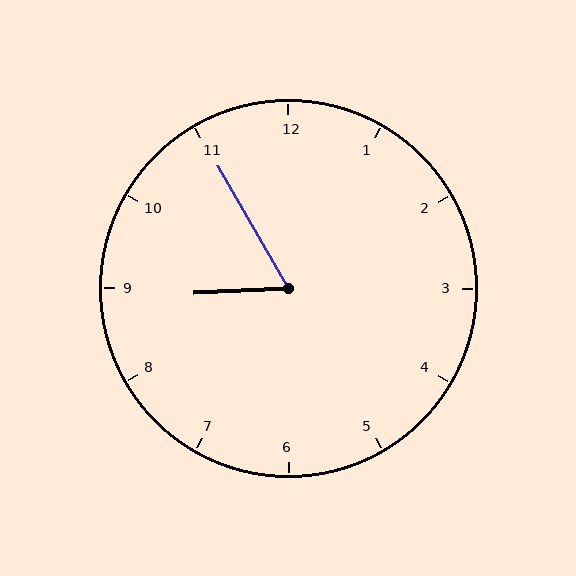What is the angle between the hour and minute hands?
Approximately 62 degrees.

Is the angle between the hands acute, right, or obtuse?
It is acute.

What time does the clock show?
8:55.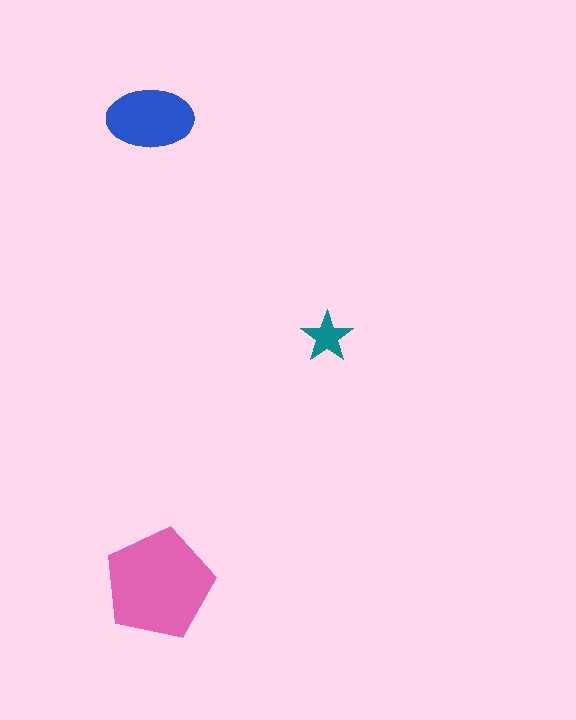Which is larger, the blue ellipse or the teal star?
The blue ellipse.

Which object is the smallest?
The teal star.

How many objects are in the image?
There are 3 objects in the image.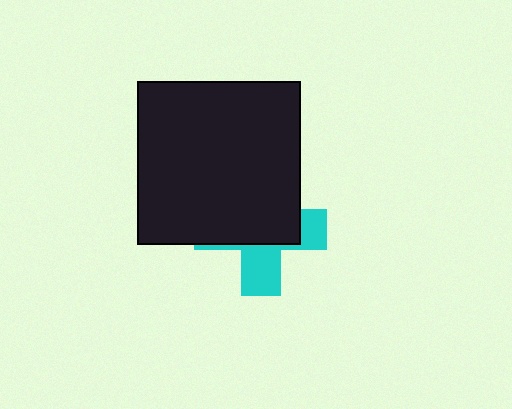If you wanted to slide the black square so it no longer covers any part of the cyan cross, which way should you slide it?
Slide it up — that is the most direct way to separate the two shapes.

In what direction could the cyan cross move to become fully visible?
The cyan cross could move down. That would shift it out from behind the black square entirely.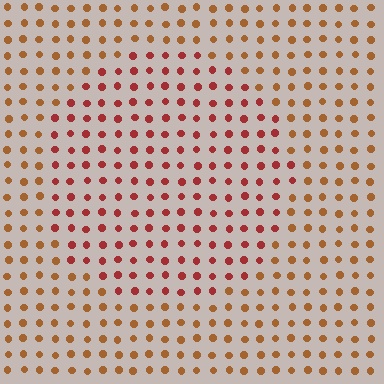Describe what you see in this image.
The image is filled with small brown elements in a uniform arrangement. A circle-shaped region is visible where the elements are tinted to a slightly different hue, forming a subtle color boundary.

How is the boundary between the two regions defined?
The boundary is defined purely by a slight shift in hue (about 31 degrees). Spacing, size, and orientation are identical on both sides.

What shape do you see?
I see a circle.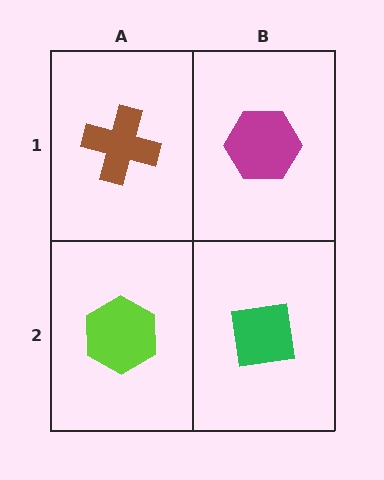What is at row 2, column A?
A lime hexagon.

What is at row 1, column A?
A brown cross.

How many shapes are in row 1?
2 shapes.